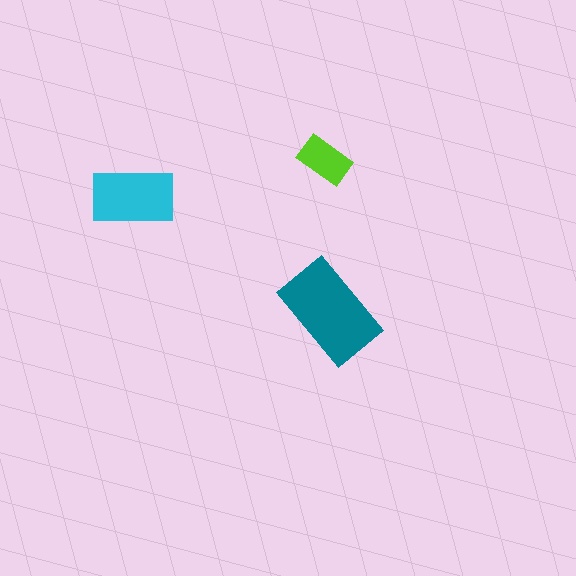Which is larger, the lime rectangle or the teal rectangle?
The teal one.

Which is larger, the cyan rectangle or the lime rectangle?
The cyan one.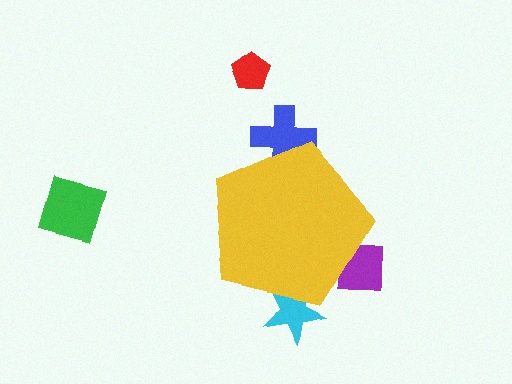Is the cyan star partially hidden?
Yes, the cyan star is partially hidden behind the yellow pentagon.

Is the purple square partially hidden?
Yes, the purple square is partially hidden behind the yellow pentagon.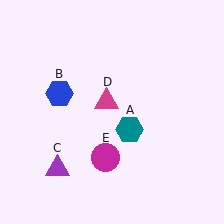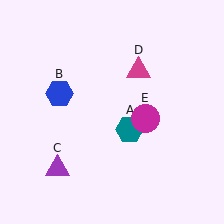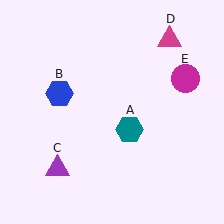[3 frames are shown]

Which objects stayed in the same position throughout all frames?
Teal hexagon (object A) and blue hexagon (object B) and purple triangle (object C) remained stationary.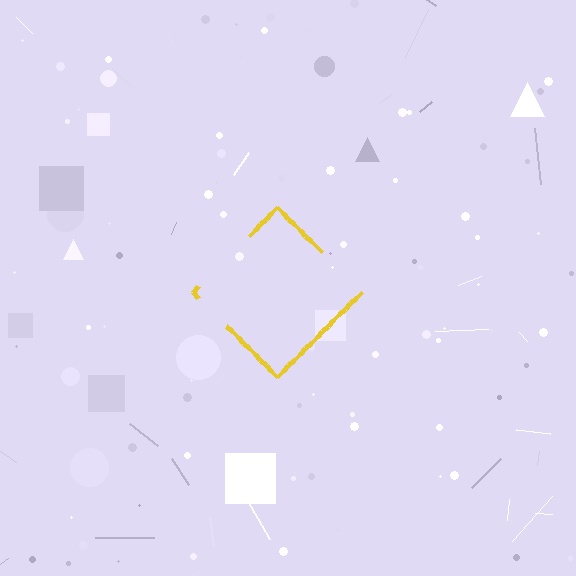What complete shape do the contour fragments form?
The contour fragments form a diamond.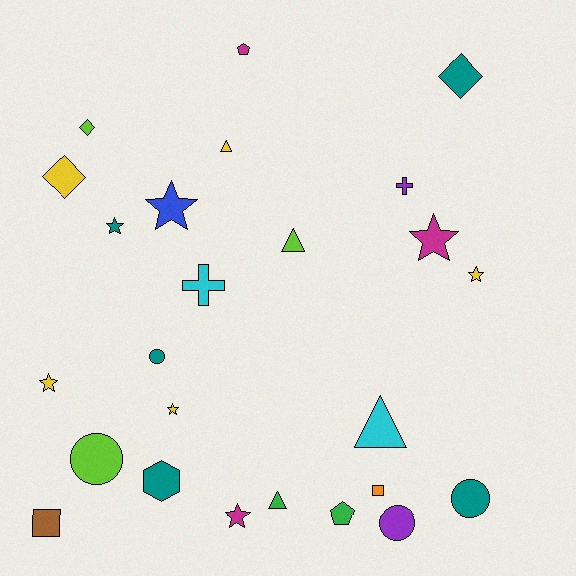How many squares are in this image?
There are 2 squares.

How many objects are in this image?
There are 25 objects.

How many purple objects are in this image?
There are 2 purple objects.